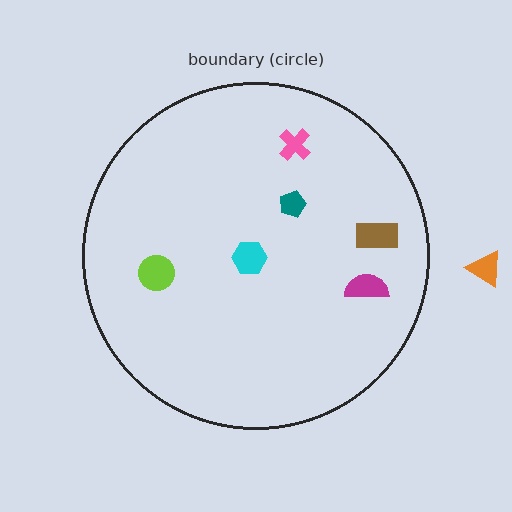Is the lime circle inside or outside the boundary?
Inside.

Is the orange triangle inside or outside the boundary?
Outside.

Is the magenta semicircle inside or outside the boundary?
Inside.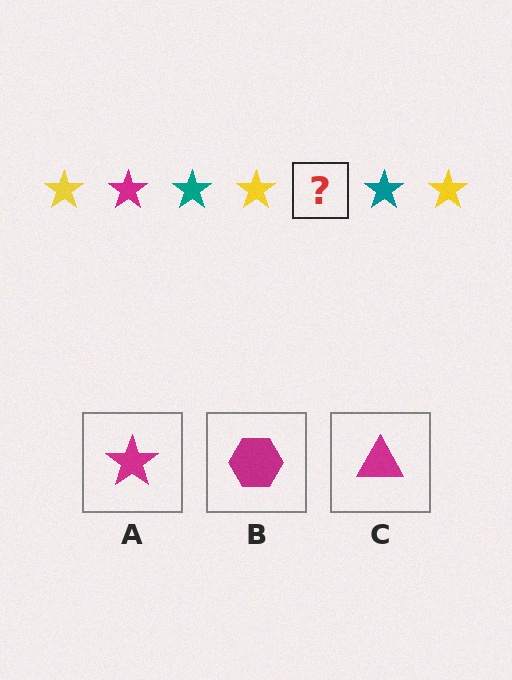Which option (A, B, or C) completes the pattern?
A.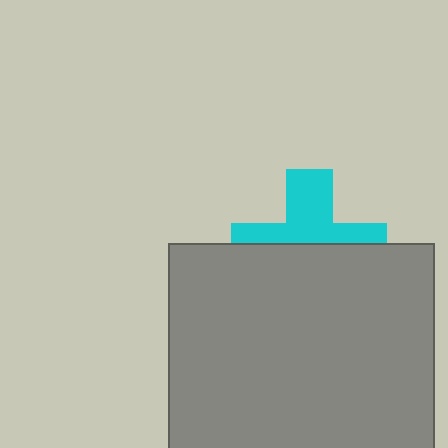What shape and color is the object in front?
The object in front is a gray square.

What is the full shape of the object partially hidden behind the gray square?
The partially hidden object is a cyan cross.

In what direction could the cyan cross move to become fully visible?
The cyan cross could move up. That would shift it out from behind the gray square entirely.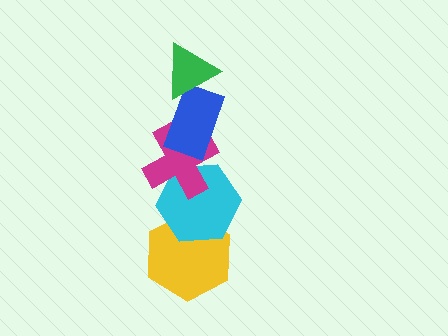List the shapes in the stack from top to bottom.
From top to bottom: the green triangle, the blue rectangle, the magenta cross, the cyan hexagon, the yellow hexagon.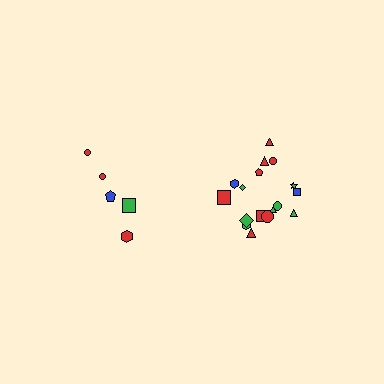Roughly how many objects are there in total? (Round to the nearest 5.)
Roughly 25 objects in total.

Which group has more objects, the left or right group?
The right group.